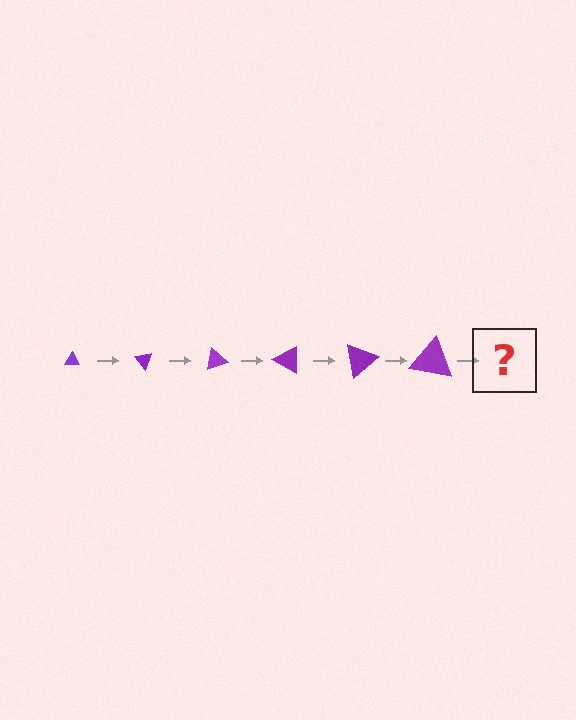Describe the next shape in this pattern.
It should be a triangle, larger than the previous one and rotated 300 degrees from the start.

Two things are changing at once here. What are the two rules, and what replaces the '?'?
The two rules are that the triangle grows larger each step and it rotates 50 degrees each step. The '?' should be a triangle, larger than the previous one and rotated 300 degrees from the start.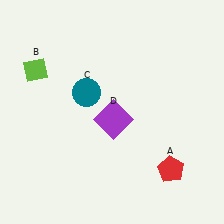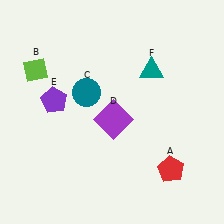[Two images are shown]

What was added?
A purple pentagon (E), a teal triangle (F) were added in Image 2.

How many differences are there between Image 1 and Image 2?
There are 2 differences between the two images.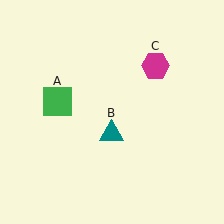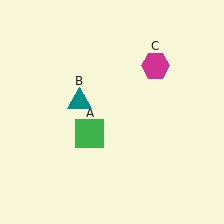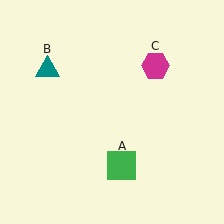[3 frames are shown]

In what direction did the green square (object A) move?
The green square (object A) moved down and to the right.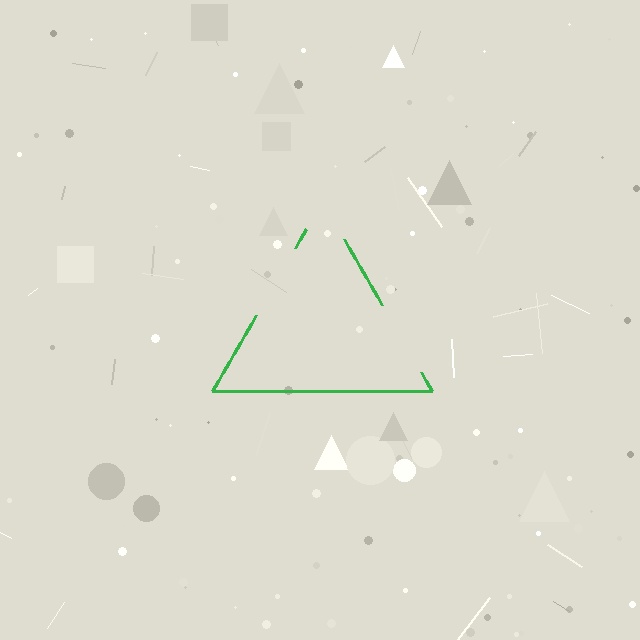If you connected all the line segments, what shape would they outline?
They would outline a triangle.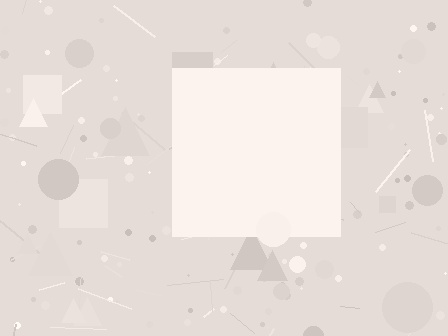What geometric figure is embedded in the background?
A square is embedded in the background.